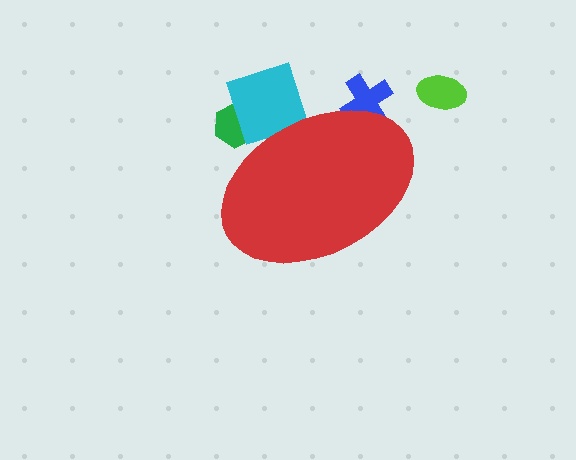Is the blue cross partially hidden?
Yes, the blue cross is partially hidden behind the red ellipse.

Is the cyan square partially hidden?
Yes, the cyan square is partially hidden behind the red ellipse.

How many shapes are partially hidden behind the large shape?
3 shapes are partially hidden.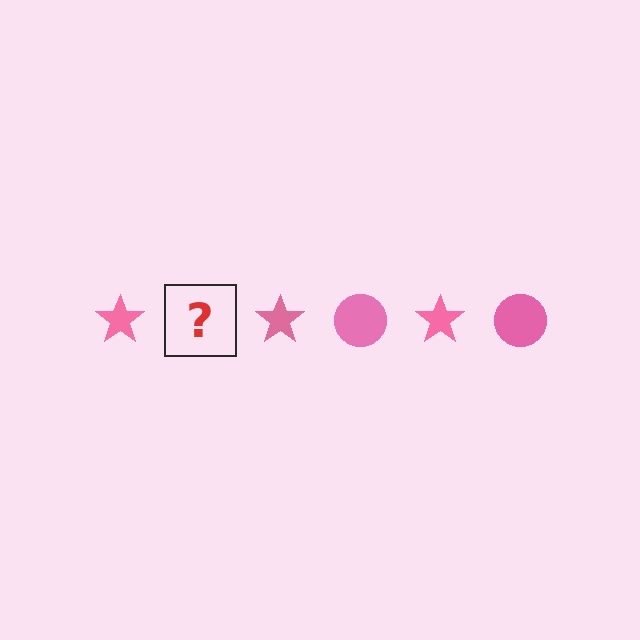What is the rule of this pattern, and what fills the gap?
The rule is that the pattern cycles through star, circle shapes in pink. The gap should be filled with a pink circle.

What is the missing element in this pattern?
The missing element is a pink circle.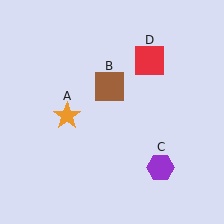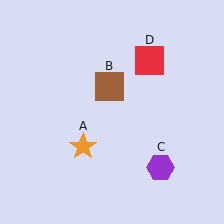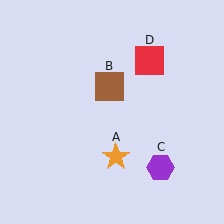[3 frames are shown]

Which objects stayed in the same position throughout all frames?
Brown square (object B) and purple hexagon (object C) and red square (object D) remained stationary.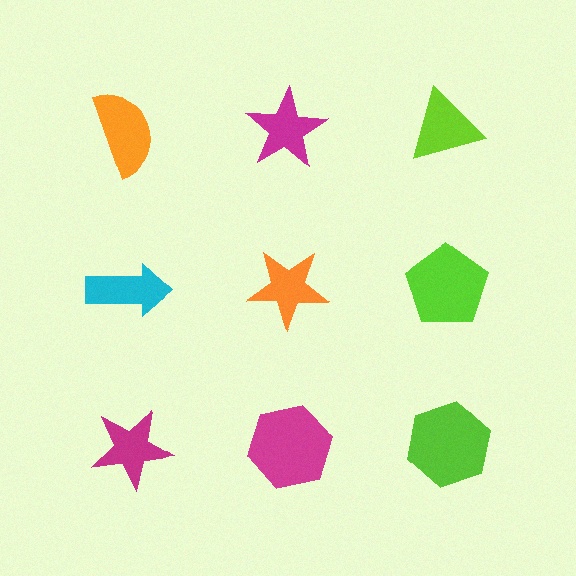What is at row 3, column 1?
A magenta star.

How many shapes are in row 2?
3 shapes.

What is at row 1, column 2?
A magenta star.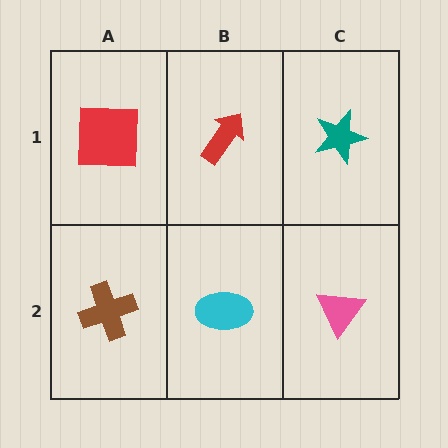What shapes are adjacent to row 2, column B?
A red arrow (row 1, column B), a brown cross (row 2, column A), a pink triangle (row 2, column C).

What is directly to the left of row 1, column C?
A red arrow.